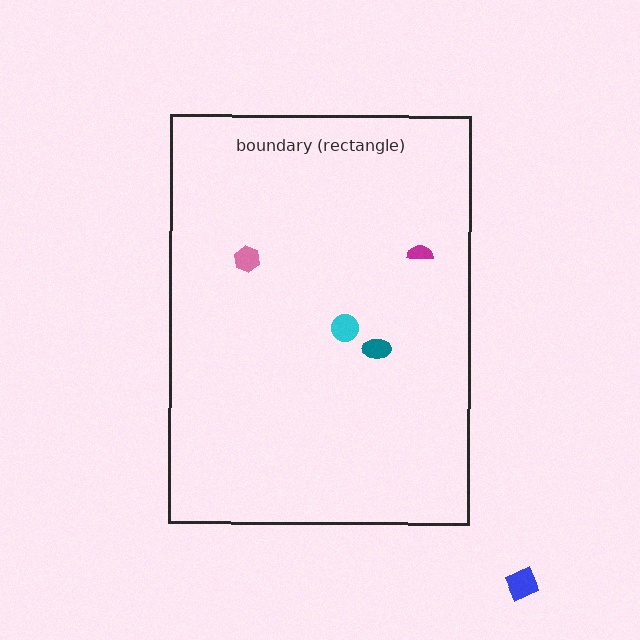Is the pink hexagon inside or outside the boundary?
Inside.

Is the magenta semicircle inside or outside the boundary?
Inside.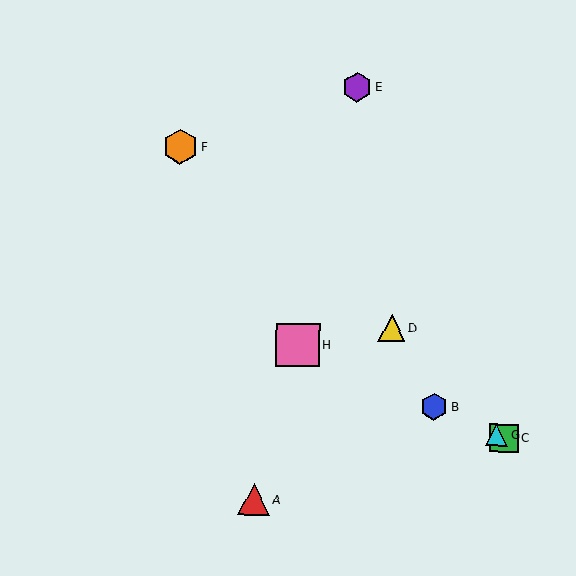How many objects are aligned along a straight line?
4 objects (B, C, G, H) are aligned along a straight line.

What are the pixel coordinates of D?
Object D is at (392, 328).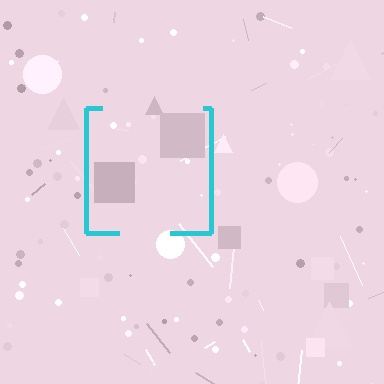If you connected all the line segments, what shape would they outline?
They would outline a square.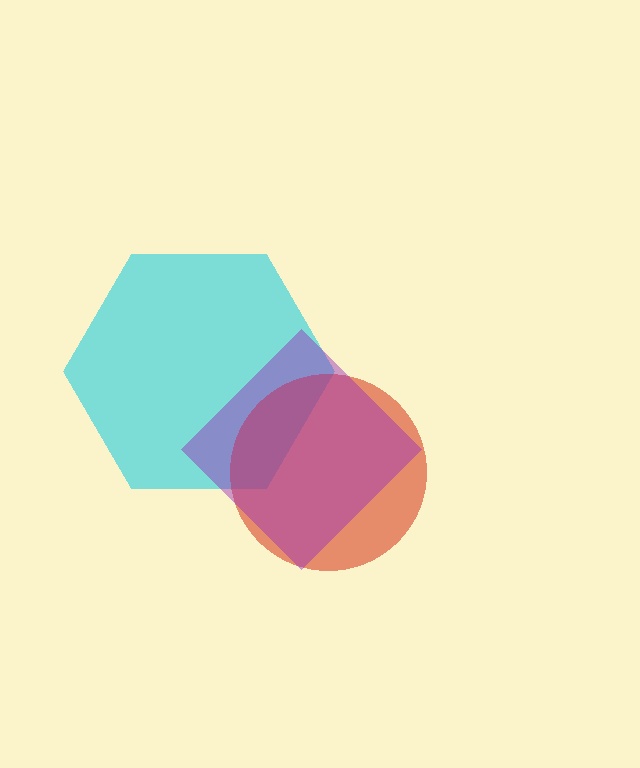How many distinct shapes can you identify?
There are 3 distinct shapes: a cyan hexagon, a red circle, a purple diamond.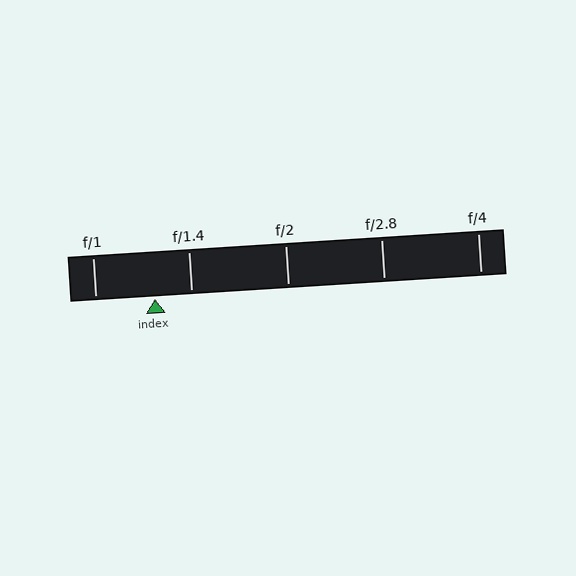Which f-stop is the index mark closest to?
The index mark is closest to f/1.4.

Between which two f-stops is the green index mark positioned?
The index mark is between f/1 and f/1.4.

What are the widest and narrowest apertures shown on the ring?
The widest aperture shown is f/1 and the narrowest is f/4.